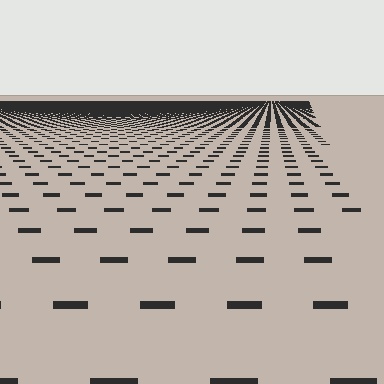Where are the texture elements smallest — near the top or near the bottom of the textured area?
Near the top.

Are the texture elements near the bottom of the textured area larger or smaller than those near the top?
Larger. Near the bottom, elements are closer to the viewer and appear at a bigger on-screen size.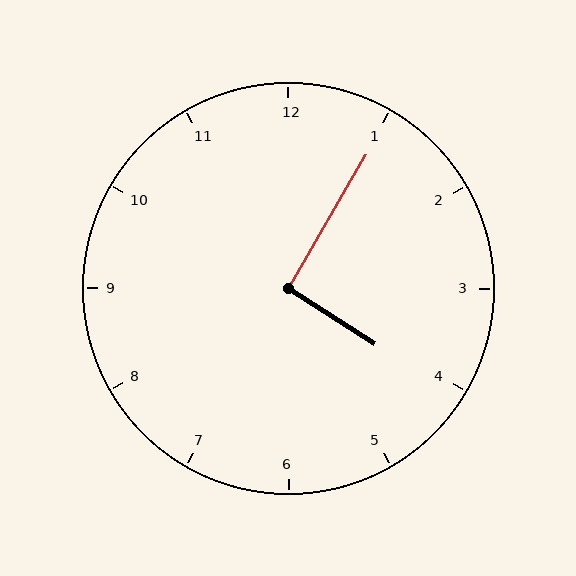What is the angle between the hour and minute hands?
Approximately 92 degrees.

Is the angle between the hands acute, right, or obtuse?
It is right.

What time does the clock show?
4:05.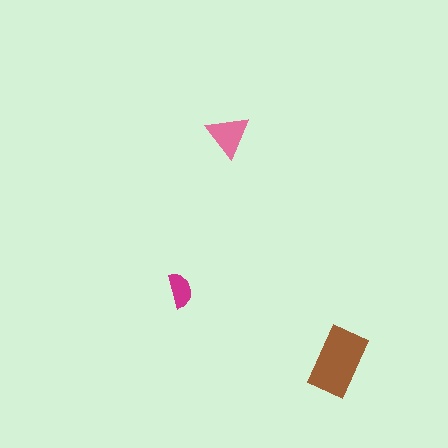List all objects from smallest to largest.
The magenta semicircle, the pink triangle, the brown rectangle.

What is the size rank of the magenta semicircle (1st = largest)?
3rd.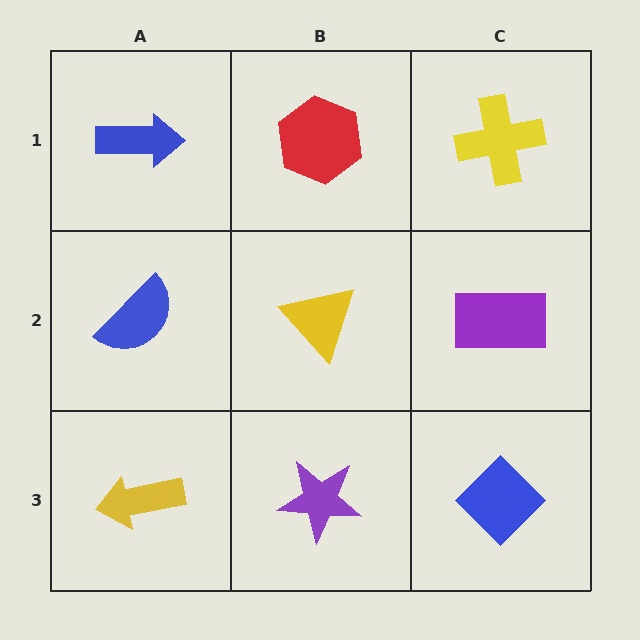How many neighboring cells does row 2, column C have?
3.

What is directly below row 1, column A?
A blue semicircle.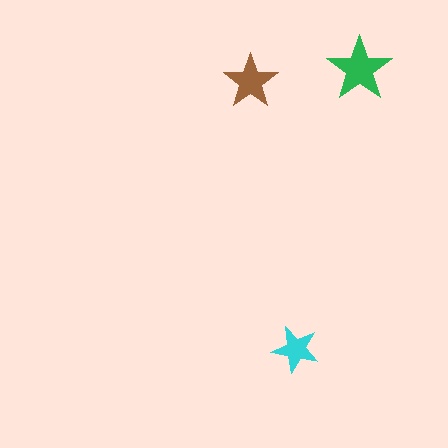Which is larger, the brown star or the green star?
The green one.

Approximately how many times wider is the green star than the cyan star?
About 1.5 times wider.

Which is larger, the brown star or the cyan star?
The brown one.